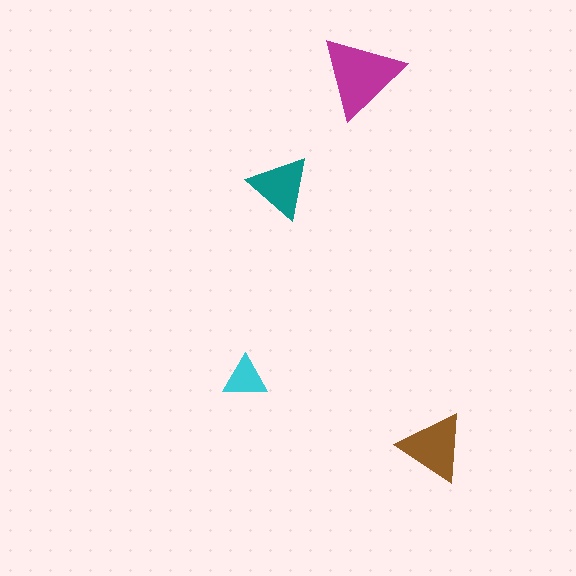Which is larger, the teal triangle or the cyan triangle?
The teal one.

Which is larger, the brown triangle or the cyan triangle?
The brown one.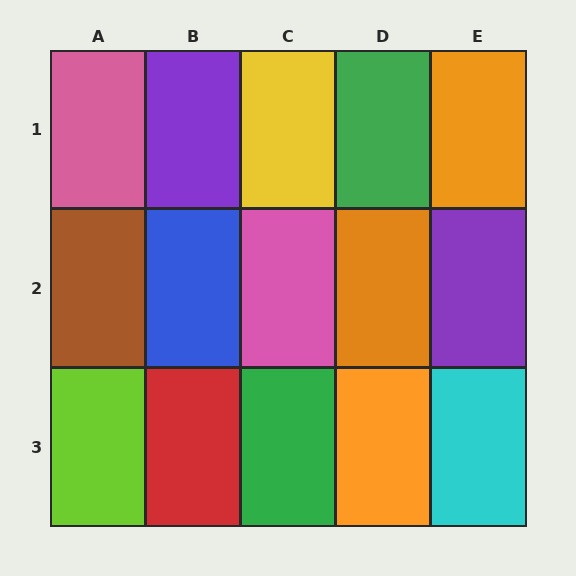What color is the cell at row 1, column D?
Green.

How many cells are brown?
1 cell is brown.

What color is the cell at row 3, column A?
Lime.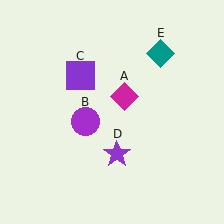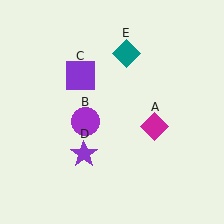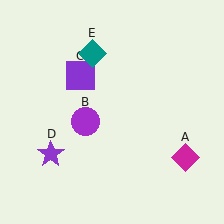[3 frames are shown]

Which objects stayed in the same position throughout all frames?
Purple circle (object B) and purple square (object C) remained stationary.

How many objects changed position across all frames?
3 objects changed position: magenta diamond (object A), purple star (object D), teal diamond (object E).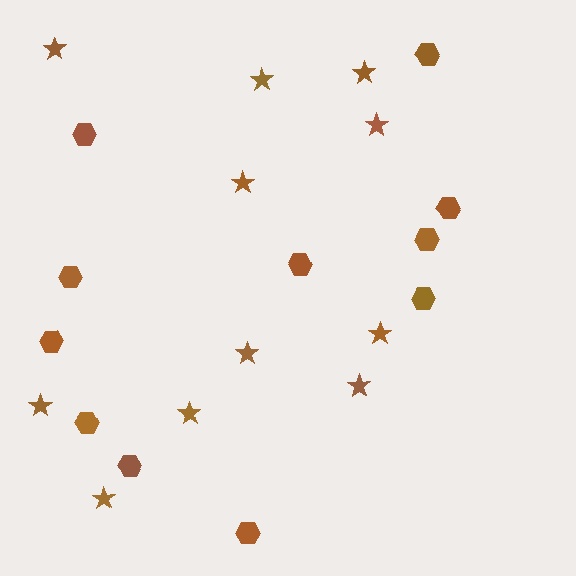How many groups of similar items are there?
There are 2 groups: one group of stars (11) and one group of hexagons (11).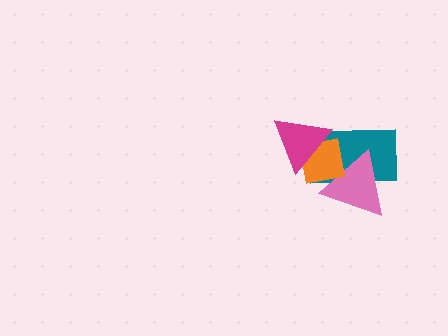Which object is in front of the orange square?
The magenta triangle is in front of the orange square.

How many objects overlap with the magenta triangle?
2 objects overlap with the magenta triangle.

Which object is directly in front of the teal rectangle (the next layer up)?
The pink triangle is directly in front of the teal rectangle.